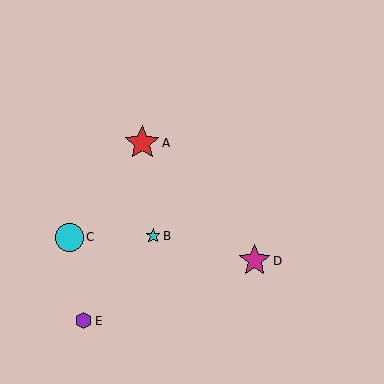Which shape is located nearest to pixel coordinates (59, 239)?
The cyan circle (labeled C) at (69, 237) is nearest to that location.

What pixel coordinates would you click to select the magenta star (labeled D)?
Click at (255, 261) to select the magenta star D.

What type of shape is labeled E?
Shape E is a purple hexagon.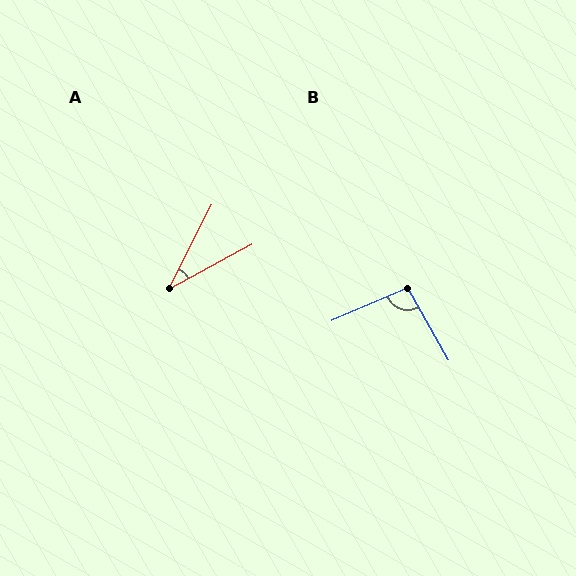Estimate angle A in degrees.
Approximately 34 degrees.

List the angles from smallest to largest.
A (34°), B (96°).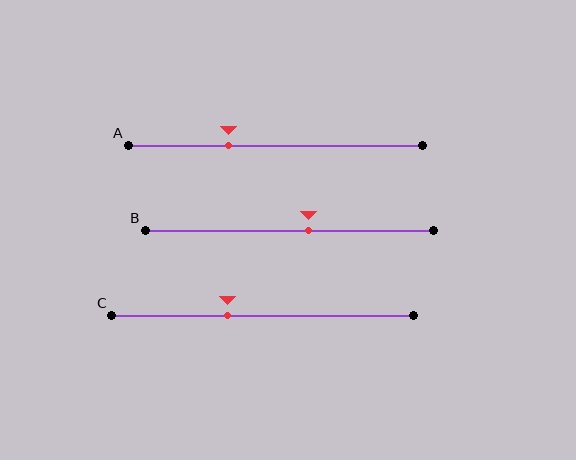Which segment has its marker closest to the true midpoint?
Segment B has its marker closest to the true midpoint.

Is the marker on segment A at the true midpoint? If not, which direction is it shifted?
No, the marker on segment A is shifted to the left by about 16% of the segment length.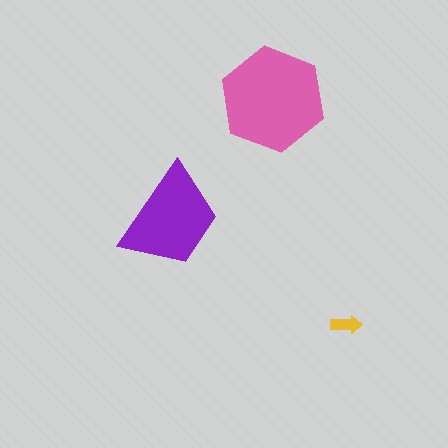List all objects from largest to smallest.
The pink hexagon, the purple trapezoid, the yellow arrow.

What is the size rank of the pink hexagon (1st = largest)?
1st.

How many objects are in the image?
There are 3 objects in the image.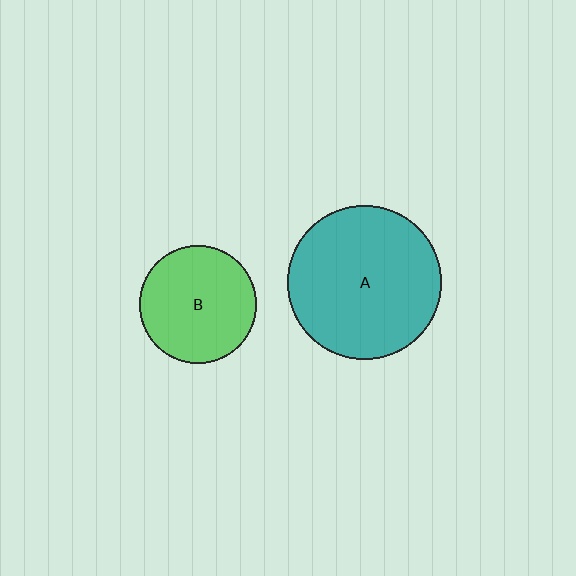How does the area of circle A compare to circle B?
Approximately 1.7 times.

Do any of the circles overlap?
No, none of the circles overlap.